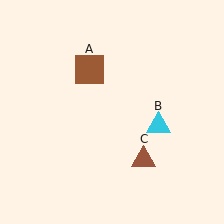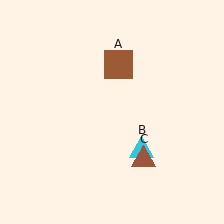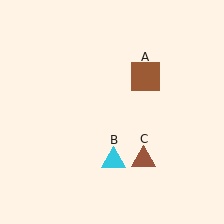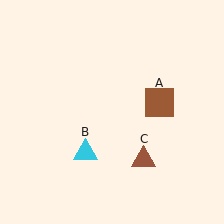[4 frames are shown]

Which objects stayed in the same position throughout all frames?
Brown triangle (object C) remained stationary.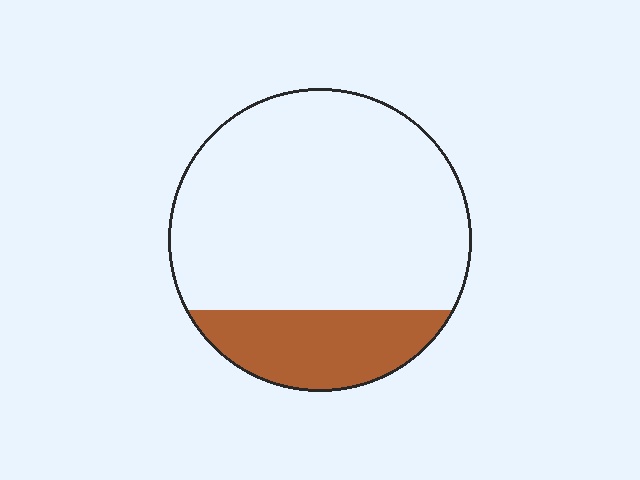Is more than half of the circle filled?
No.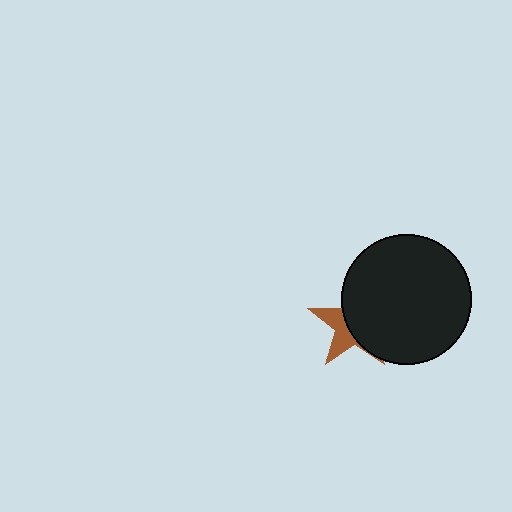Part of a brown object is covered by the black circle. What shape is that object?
It is a star.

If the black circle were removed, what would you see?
You would see the complete brown star.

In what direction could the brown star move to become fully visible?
The brown star could move left. That would shift it out from behind the black circle entirely.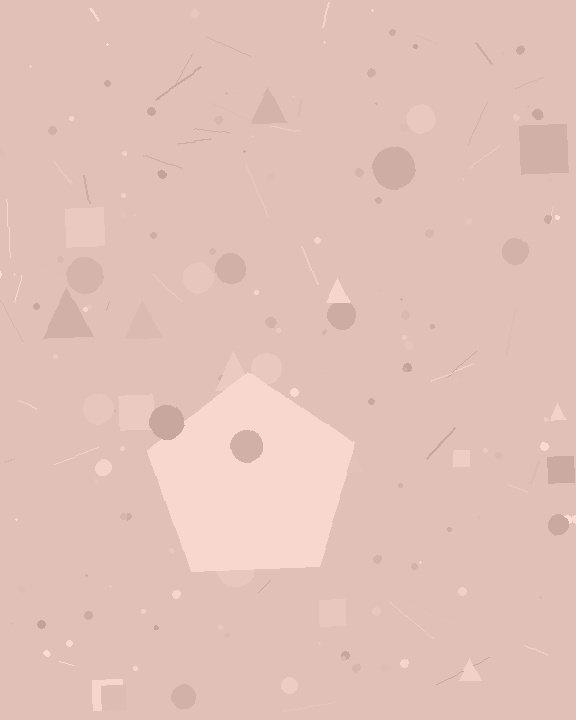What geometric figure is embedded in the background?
A pentagon is embedded in the background.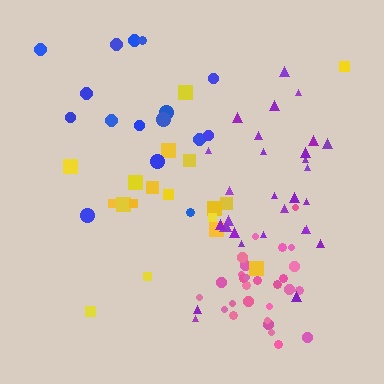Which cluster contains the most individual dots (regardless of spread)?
Purple (30).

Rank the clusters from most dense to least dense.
pink, purple, yellow, blue.